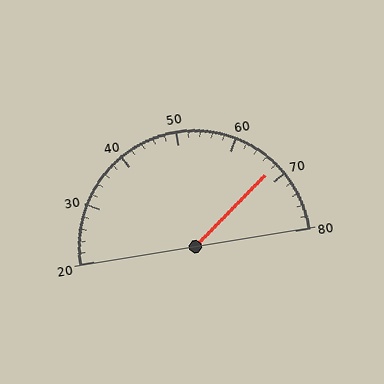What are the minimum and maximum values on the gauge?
The gauge ranges from 20 to 80.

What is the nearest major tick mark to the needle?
The nearest major tick mark is 70.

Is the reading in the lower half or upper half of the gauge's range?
The reading is in the upper half of the range (20 to 80).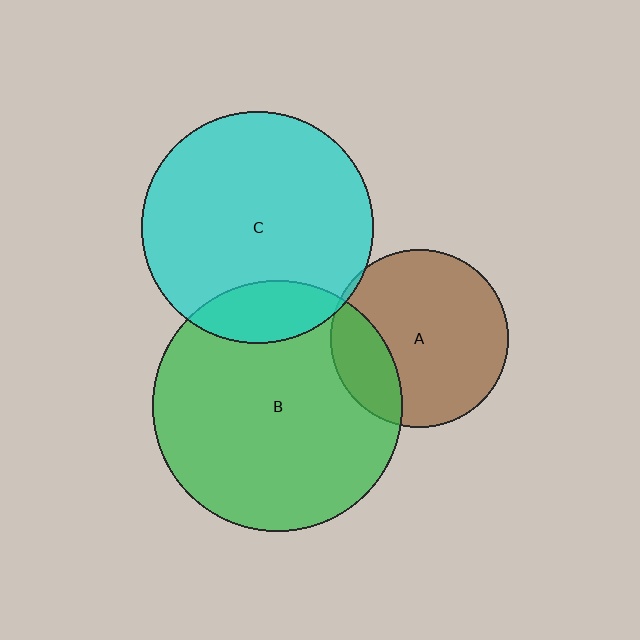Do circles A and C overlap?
Yes.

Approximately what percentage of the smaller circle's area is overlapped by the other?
Approximately 5%.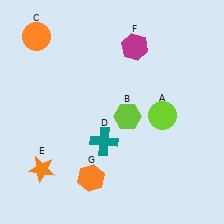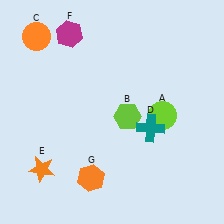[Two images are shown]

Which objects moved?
The objects that moved are: the teal cross (D), the magenta hexagon (F).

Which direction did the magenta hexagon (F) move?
The magenta hexagon (F) moved left.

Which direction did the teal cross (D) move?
The teal cross (D) moved right.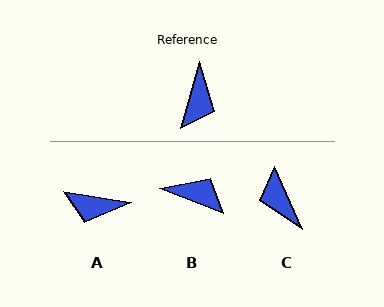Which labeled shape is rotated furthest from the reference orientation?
C, about 140 degrees away.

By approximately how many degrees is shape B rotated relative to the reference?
Approximately 85 degrees counter-clockwise.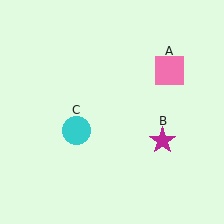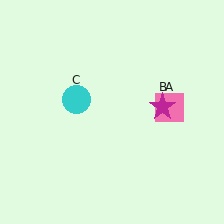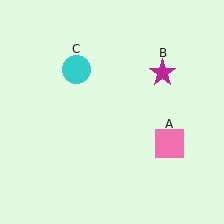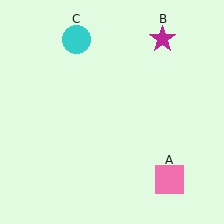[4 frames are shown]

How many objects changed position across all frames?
3 objects changed position: pink square (object A), magenta star (object B), cyan circle (object C).